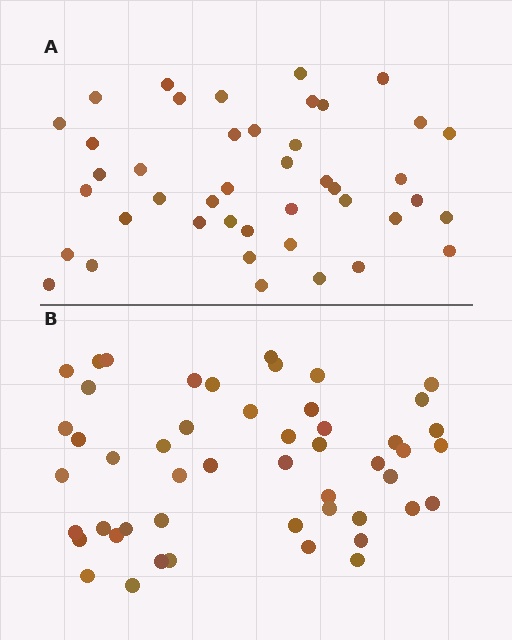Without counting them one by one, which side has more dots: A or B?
Region B (the bottom region) has more dots.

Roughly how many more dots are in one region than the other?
Region B has roughly 8 or so more dots than region A.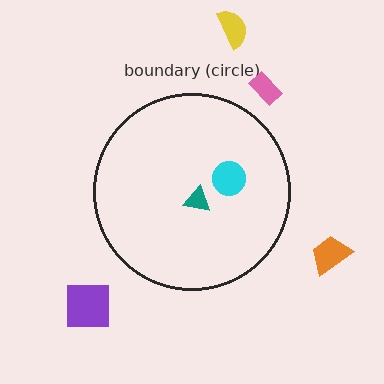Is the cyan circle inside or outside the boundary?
Inside.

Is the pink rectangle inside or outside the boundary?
Outside.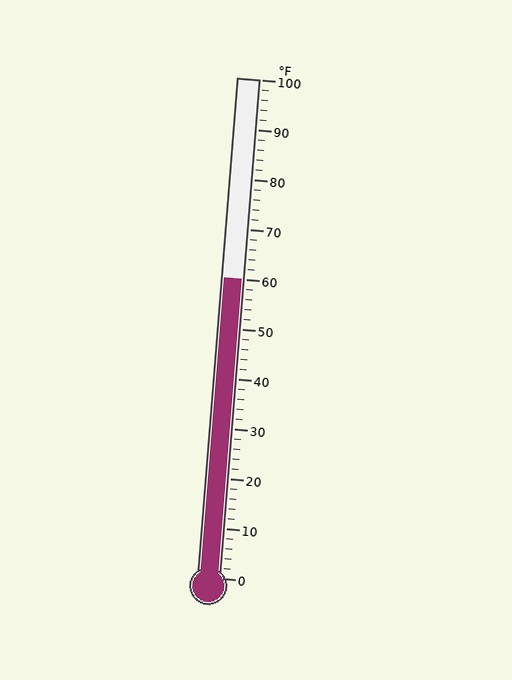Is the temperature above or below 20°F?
The temperature is above 20°F.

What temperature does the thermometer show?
The thermometer shows approximately 60°F.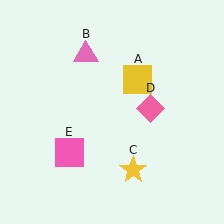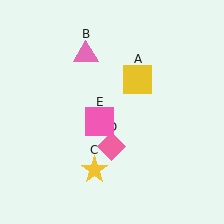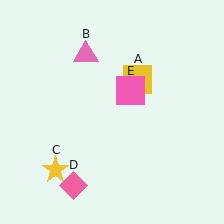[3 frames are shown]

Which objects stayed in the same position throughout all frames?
Yellow square (object A) and pink triangle (object B) remained stationary.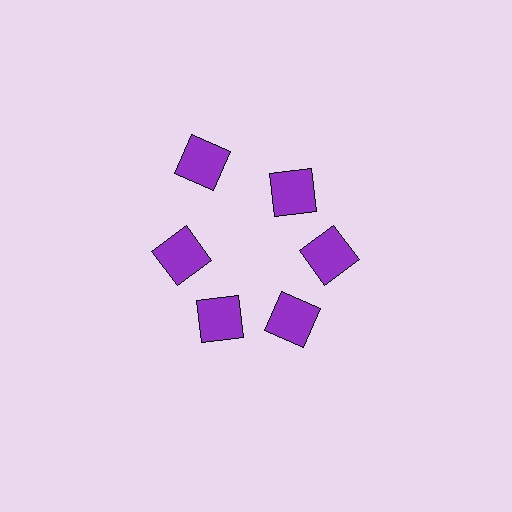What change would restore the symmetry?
The symmetry would be restored by moving it inward, back onto the ring so that all 6 squares sit at equal angles and equal distance from the center.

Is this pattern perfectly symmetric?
No. The 6 purple squares are arranged in a ring, but one element near the 11 o'clock position is pushed outward from the center, breaking the 6-fold rotational symmetry.